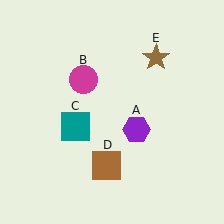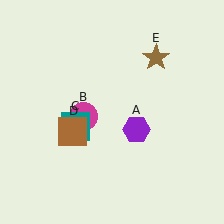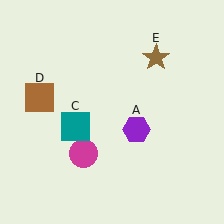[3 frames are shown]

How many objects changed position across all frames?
2 objects changed position: magenta circle (object B), brown square (object D).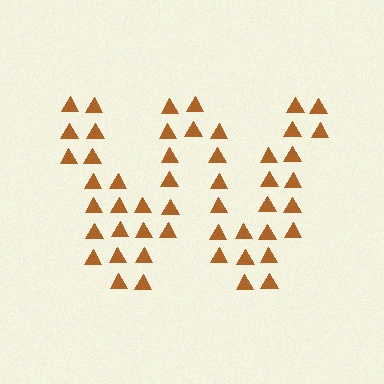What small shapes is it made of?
It is made of small triangles.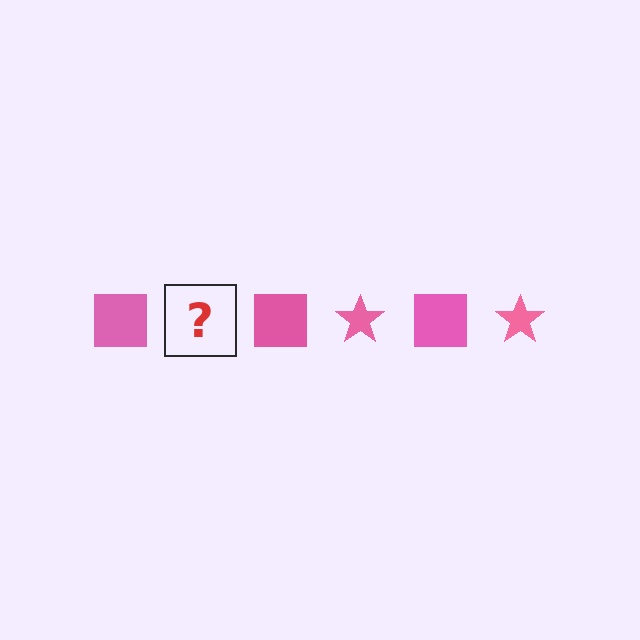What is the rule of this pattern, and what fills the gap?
The rule is that the pattern cycles through square, star shapes in pink. The gap should be filled with a pink star.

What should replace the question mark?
The question mark should be replaced with a pink star.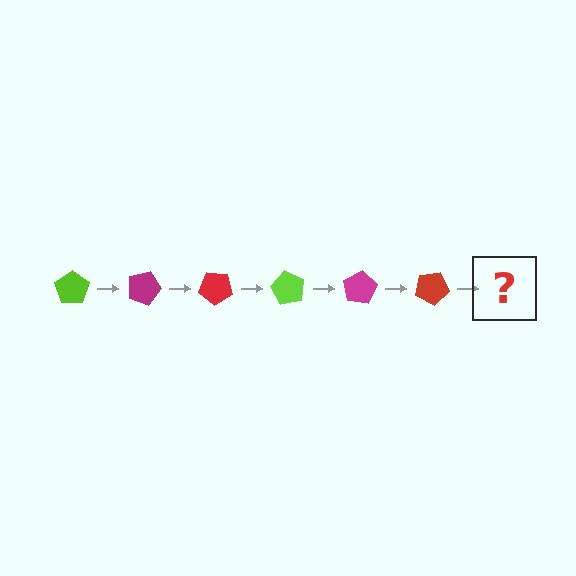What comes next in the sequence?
The next element should be a lime pentagon, rotated 120 degrees from the start.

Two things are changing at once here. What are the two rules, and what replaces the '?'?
The two rules are that it rotates 20 degrees each step and the color cycles through lime, magenta, and red. The '?' should be a lime pentagon, rotated 120 degrees from the start.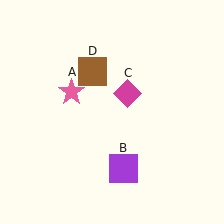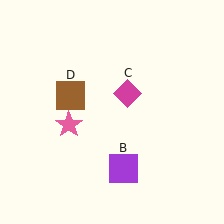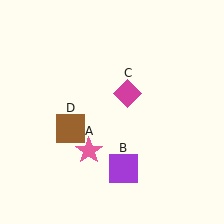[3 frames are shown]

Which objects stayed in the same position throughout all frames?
Purple square (object B) and magenta diamond (object C) remained stationary.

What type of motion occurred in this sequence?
The pink star (object A), brown square (object D) rotated counterclockwise around the center of the scene.